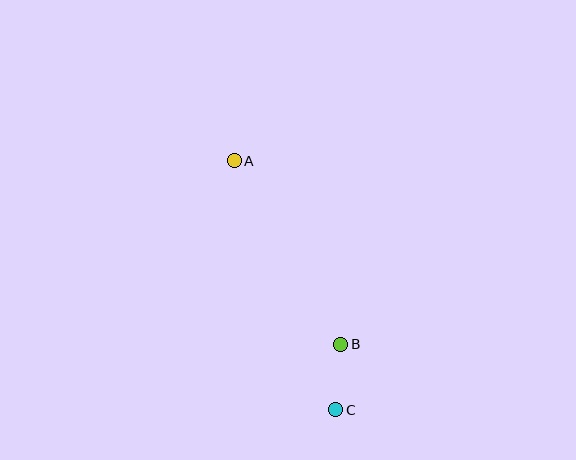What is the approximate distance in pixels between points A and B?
The distance between A and B is approximately 212 pixels.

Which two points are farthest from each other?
Points A and C are farthest from each other.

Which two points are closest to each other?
Points B and C are closest to each other.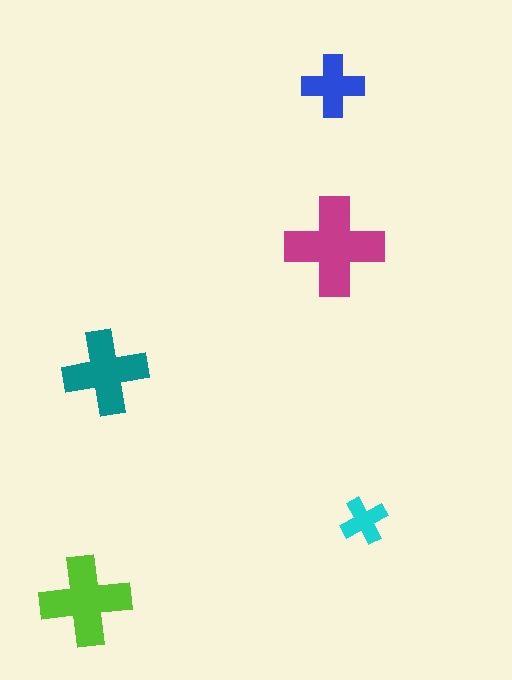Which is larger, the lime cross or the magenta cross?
The magenta one.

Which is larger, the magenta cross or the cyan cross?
The magenta one.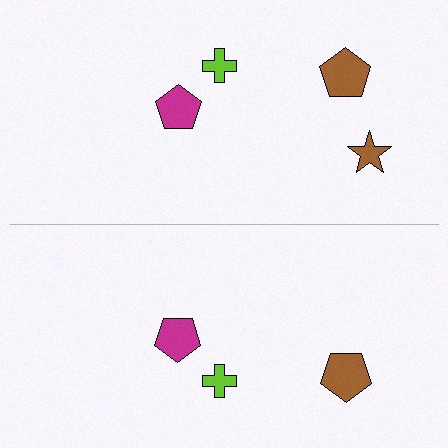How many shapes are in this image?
There are 7 shapes in this image.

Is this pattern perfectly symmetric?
No, the pattern is not perfectly symmetric. A brown star is missing from the bottom side.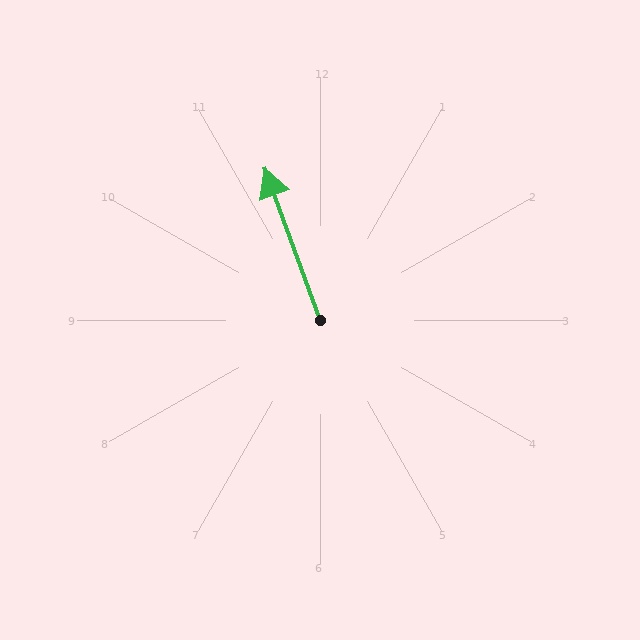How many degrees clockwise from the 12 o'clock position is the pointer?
Approximately 340 degrees.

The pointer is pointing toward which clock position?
Roughly 11 o'clock.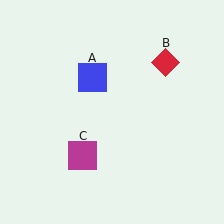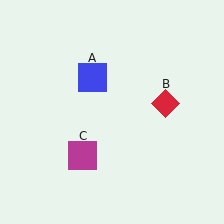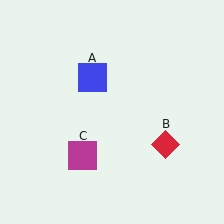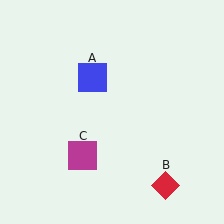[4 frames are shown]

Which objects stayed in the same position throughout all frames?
Blue square (object A) and magenta square (object C) remained stationary.